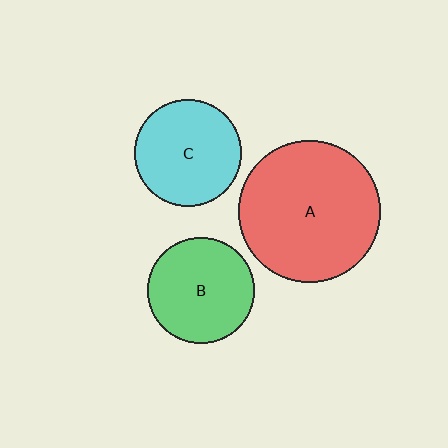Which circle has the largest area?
Circle A (red).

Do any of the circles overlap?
No, none of the circles overlap.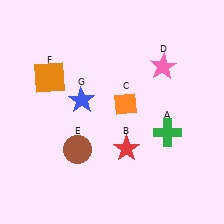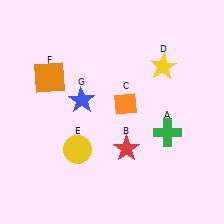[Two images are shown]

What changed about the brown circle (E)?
In Image 1, E is brown. In Image 2, it changed to yellow.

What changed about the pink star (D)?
In Image 1, D is pink. In Image 2, it changed to yellow.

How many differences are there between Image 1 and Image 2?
There are 2 differences between the two images.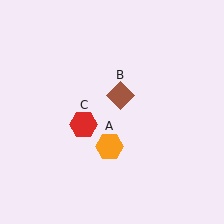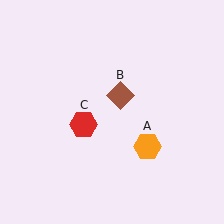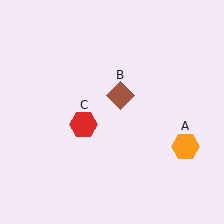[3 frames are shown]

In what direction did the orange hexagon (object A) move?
The orange hexagon (object A) moved right.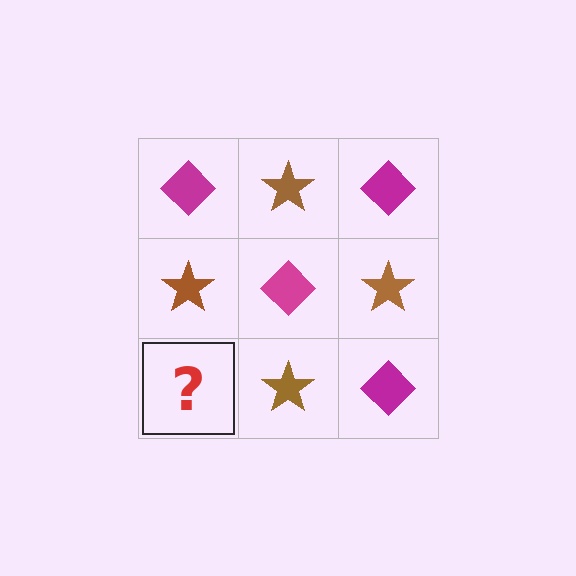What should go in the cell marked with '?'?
The missing cell should contain a magenta diamond.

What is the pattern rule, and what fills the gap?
The rule is that it alternates magenta diamond and brown star in a checkerboard pattern. The gap should be filled with a magenta diamond.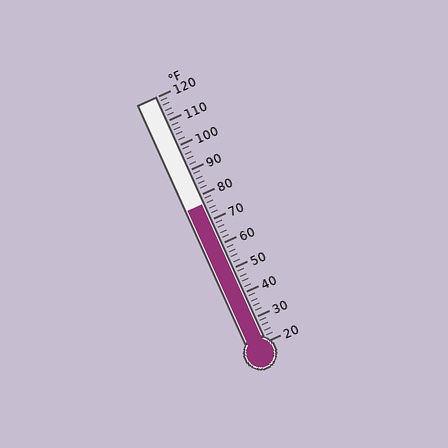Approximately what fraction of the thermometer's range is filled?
The thermometer is filled to approximately 55% of its range.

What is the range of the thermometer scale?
The thermometer scale ranges from 20°F to 120°F.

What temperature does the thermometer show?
The thermometer shows approximately 76°F.